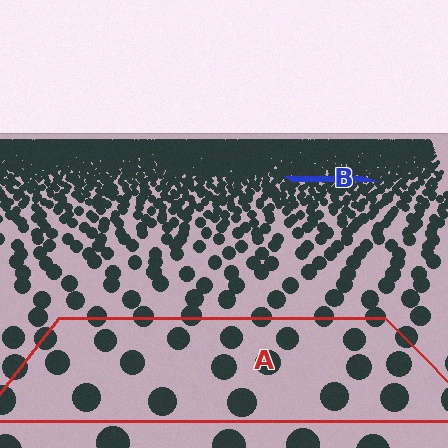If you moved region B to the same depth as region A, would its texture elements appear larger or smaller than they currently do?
They would appear larger. At a closer depth, the same texture elements are projected at a bigger on-screen size.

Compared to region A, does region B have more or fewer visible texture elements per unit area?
Region B has more texture elements per unit area — they are packed more densely because it is farther away.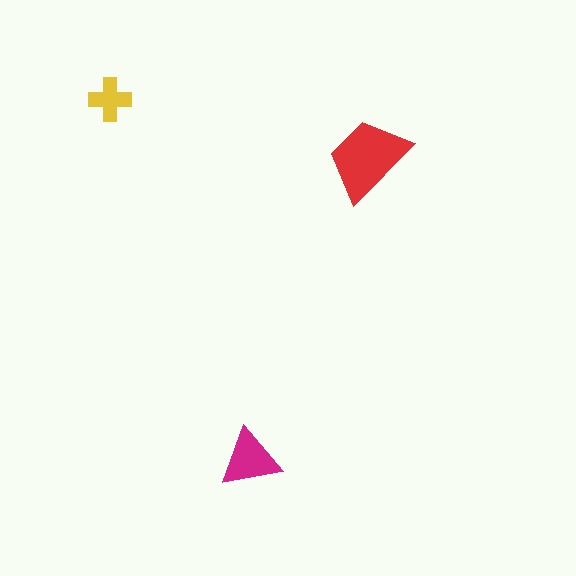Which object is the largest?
The red trapezoid.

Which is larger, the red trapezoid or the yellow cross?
The red trapezoid.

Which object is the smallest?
The yellow cross.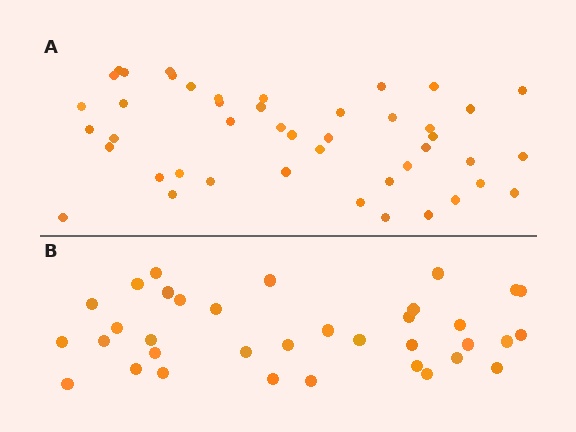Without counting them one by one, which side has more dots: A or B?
Region A (the top region) has more dots.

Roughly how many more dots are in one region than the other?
Region A has roughly 10 or so more dots than region B.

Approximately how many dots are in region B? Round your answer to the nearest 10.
About 40 dots. (The exact count is 35, which rounds to 40.)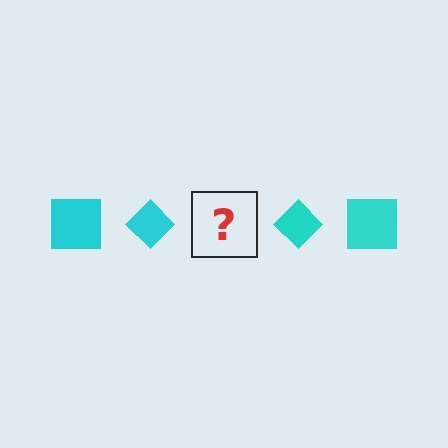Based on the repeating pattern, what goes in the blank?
The blank should be a cyan square.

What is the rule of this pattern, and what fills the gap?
The rule is that the pattern cycles through square, diamond shapes in cyan. The gap should be filled with a cyan square.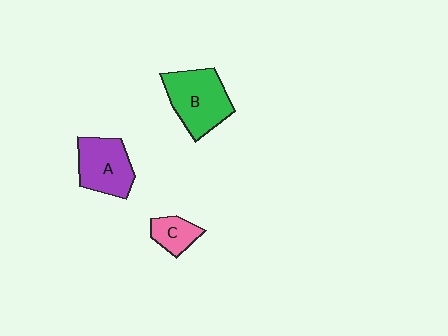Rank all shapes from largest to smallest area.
From largest to smallest: B (green), A (purple), C (pink).